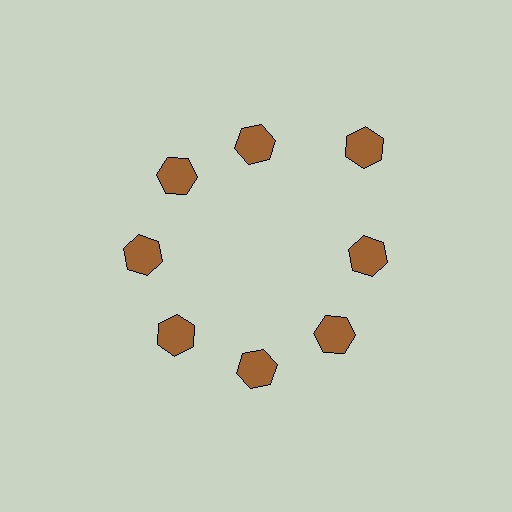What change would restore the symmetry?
The symmetry would be restored by moving it inward, back onto the ring so that all 8 hexagons sit at equal angles and equal distance from the center.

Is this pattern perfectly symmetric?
No. The 8 brown hexagons are arranged in a ring, but one element near the 2 o'clock position is pushed outward from the center, breaking the 8-fold rotational symmetry.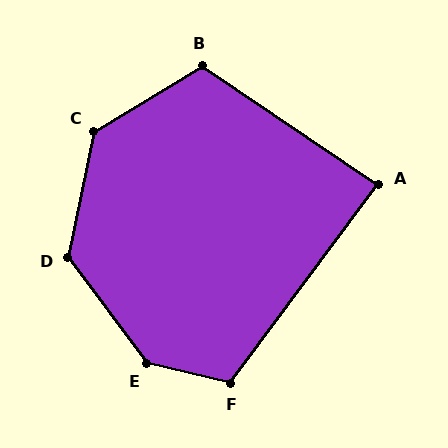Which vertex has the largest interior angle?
E, at approximately 140 degrees.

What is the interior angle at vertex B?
Approximately 115 degrees (obtuse).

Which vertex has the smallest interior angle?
A, at approximately 87 degrees.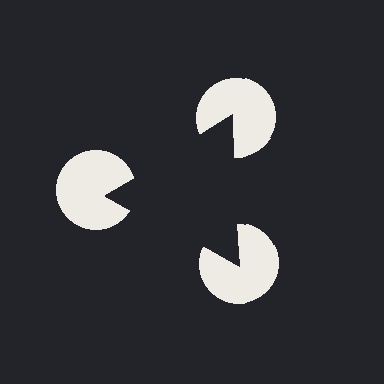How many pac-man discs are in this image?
There are 3 — one at each vertex of the illusory triangle.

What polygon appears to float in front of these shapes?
An illusory triangle — its edges are inferred from the aligned wedge cuts in the pac-man discs, not physically drawn.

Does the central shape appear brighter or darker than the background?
It typically appears slightly darker than the background, even though no actual brightness change is drawn.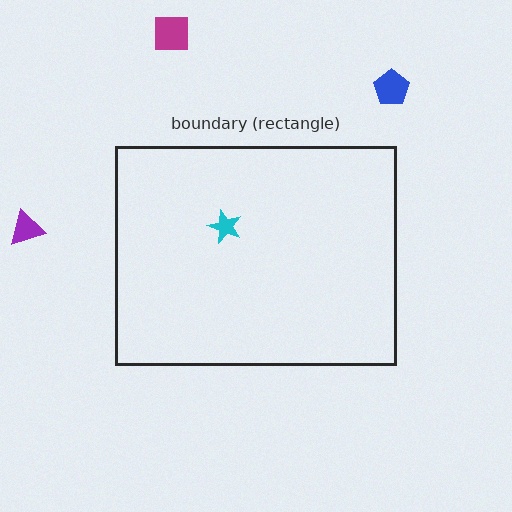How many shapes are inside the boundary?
1 inside, 3 outside.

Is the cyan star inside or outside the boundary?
Inside.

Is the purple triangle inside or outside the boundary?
Outside.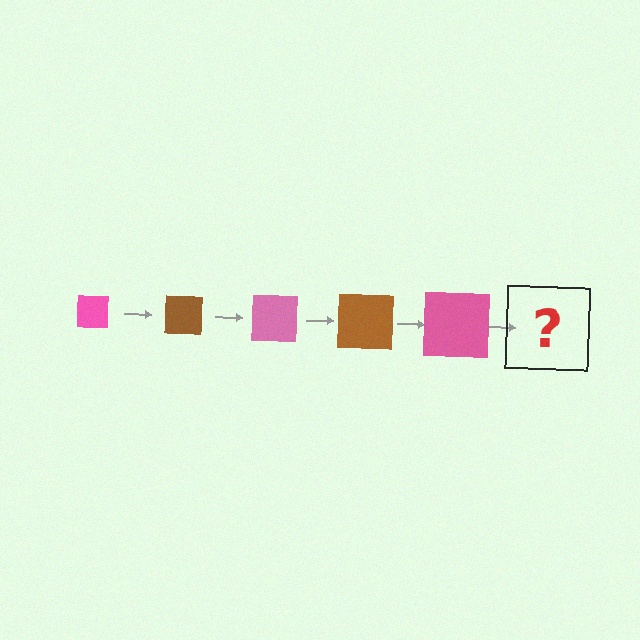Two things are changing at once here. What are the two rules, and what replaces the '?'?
The two rules are that the square grows larger each step and the color cycles through pink and brown. The '?' should be a brown square, larger than the previous one.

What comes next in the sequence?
The next element should be a brown square, larger than the previous one.